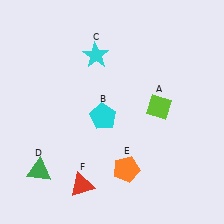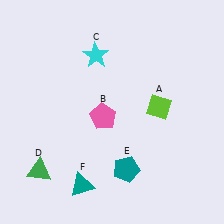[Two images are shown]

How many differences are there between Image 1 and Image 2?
There are 3 differences between the two images.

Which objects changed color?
B changed from cyan to pink. E changed from orange to teal. F changed from red to teal.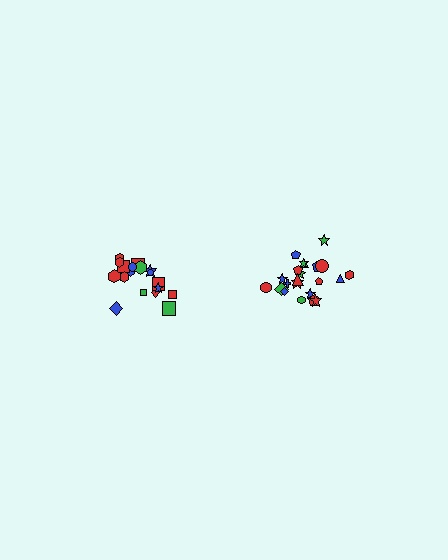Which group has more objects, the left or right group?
The right group.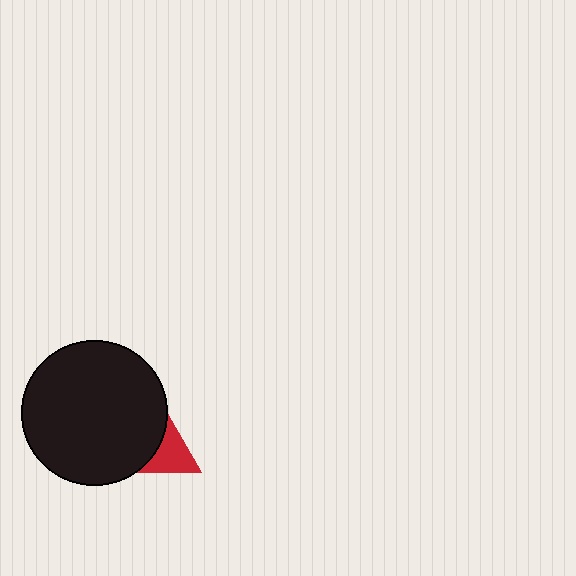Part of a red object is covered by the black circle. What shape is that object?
It is a triangle.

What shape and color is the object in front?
The object in front is a black circle.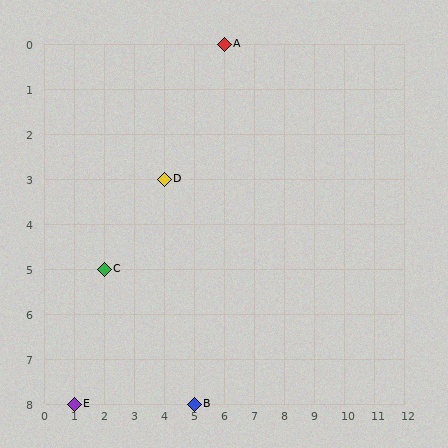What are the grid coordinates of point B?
Point B is at grid coordinates (5, 8).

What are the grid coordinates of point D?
Point D is at grid coordinates (4, 3).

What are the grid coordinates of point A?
Point A is at grid coordinates (6, 0).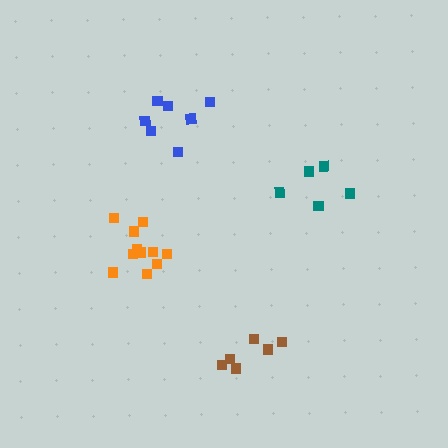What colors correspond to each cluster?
The clusters are colored: orange, blue, brown, teal.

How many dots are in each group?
Group 1: 11 dots, Group 2: 7 dots, Group 3: 6 dots, Group 4: 5 dots (29 total).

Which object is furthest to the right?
The teal cluster is rightmost.